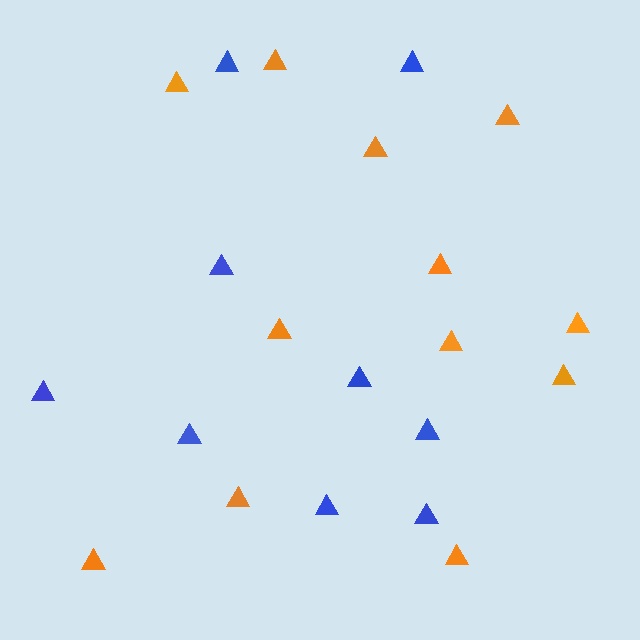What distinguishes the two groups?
There are 2 groups: one group of blue triangles (9) and one group of orange triangles (12).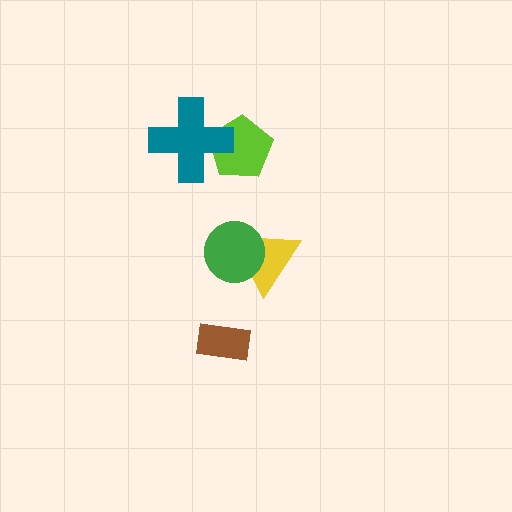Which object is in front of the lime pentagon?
The teal cross is in front of the lime pentagon.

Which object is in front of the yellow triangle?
The green circle is in front of the yellow triangle.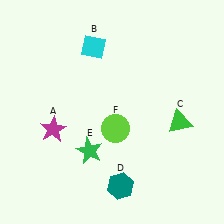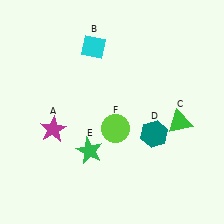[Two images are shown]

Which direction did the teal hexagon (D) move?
The teal hexagon (D) moved up.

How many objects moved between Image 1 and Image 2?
1 object moved between the two images.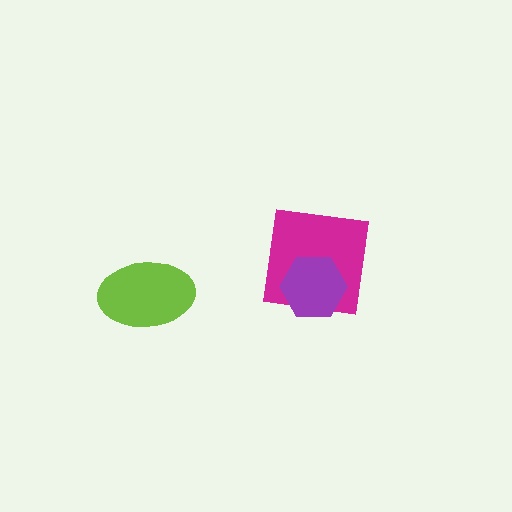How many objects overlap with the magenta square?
1 object overlaps with the magenta square.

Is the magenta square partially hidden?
Yes, it is partially covered by another shape.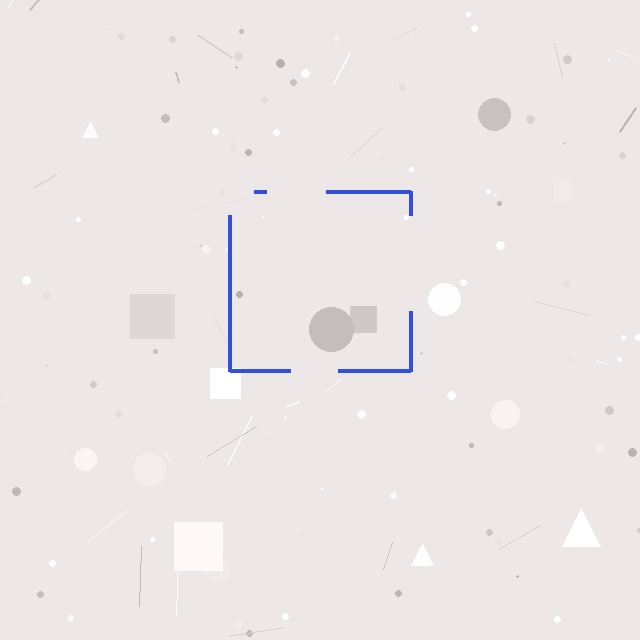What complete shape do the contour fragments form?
The contour fragments form a square.